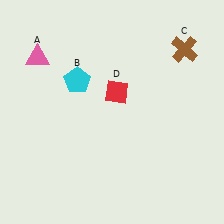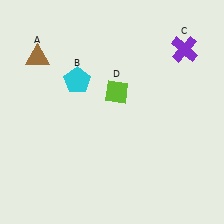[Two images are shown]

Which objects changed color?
A changed from pink to brown. C changed from brown to purple. D changed from red to lime.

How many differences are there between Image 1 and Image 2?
There are 3 differences between the two images.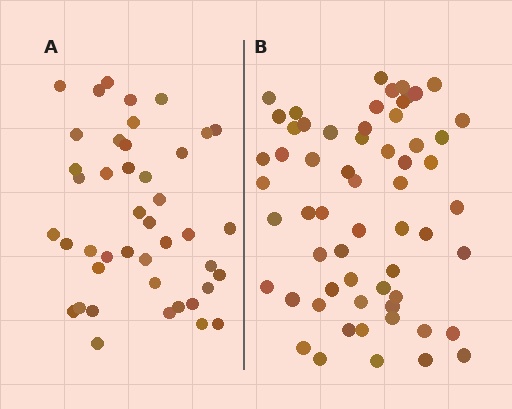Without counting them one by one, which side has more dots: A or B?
Region B (the right region) has more dots.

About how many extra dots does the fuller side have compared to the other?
Region B has approximately 15 more dots than region A.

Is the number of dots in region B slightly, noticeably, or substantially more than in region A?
Region B has noticeably more, but not dramatically so. The ratio is roughly 1.4 to 1.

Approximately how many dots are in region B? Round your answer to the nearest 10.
About 60 dots.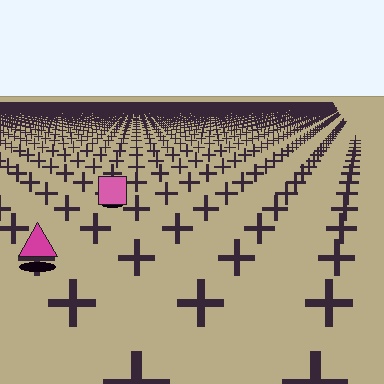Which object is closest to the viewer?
The magenta triangle is closest. The texture marks near it are larger and more spread out.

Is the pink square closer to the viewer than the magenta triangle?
No. The magenta triangle is closer — you can tell from the texture gradient: the ground texture is coarser near it.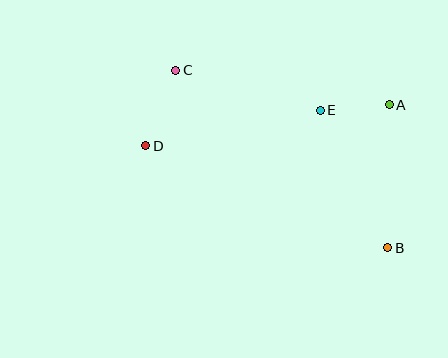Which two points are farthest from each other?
Points B and C are farthest from each other.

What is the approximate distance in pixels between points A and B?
The distance between A and B is approximately 143 pixels.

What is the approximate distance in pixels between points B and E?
The distance between B and E is approximately 153 pixels.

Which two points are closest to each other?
Points A and E are closest to each other.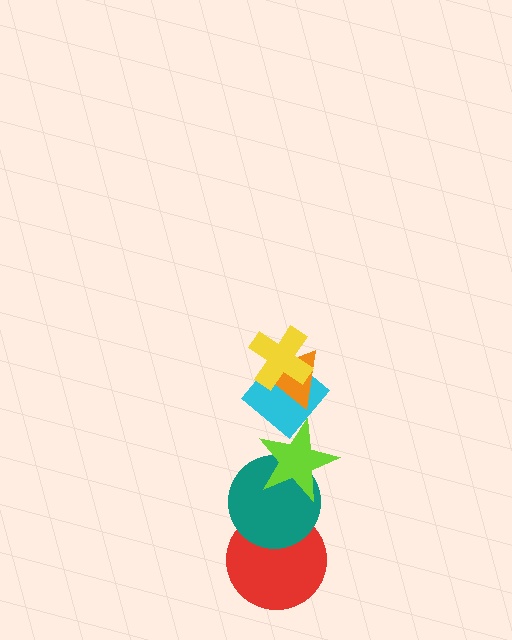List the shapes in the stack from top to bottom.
From top to bottom: the yellow cross, the orange triangle, the cyan diamond, the lime star, the teal circle, the red circle.